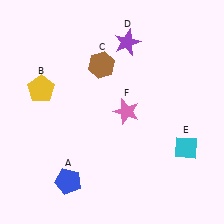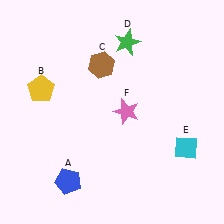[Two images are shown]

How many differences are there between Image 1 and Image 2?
There is 1 difference between the two images.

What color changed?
The star (D) changed from purple in Image 1 to green in Image 2.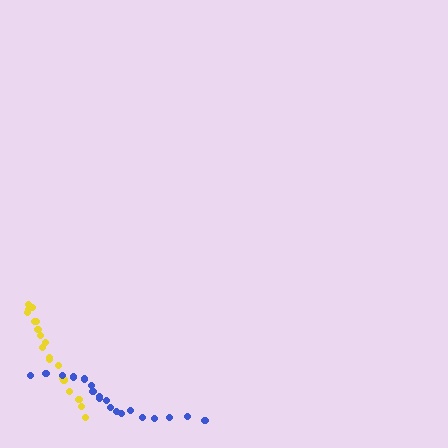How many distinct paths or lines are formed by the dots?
There are 2 distinct paths.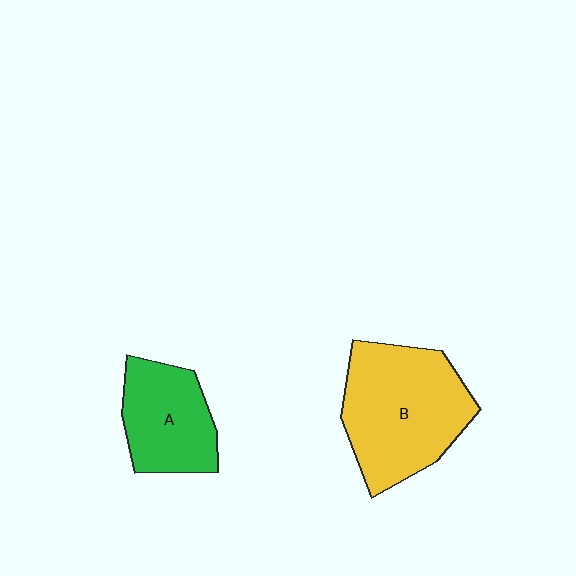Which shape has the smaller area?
Shape A (green).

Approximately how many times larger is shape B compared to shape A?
Approximately 1.6 times.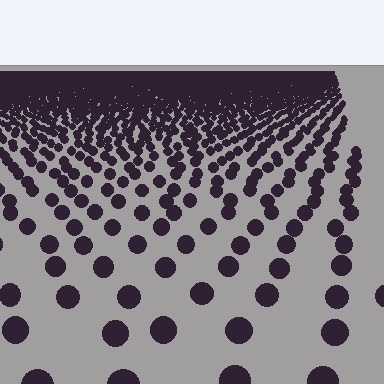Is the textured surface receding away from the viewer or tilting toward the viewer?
The surface is receding away from the viewer. Texture elements get smaller and denser toward the top.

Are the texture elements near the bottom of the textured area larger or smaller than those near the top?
Larger. Near the bottom, elements are closer to the viewer and appear at a bigger on-screen size.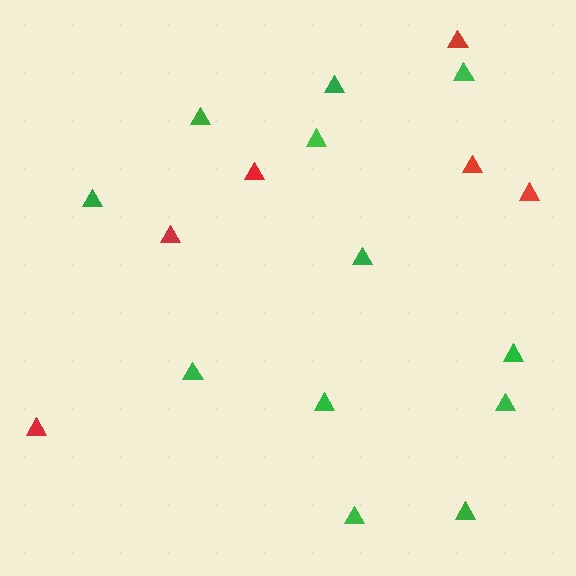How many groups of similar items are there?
There are 2 groups: one group of green triangles (12) and one group of red triangles (6).